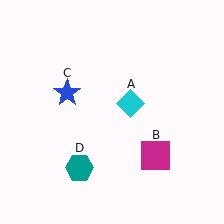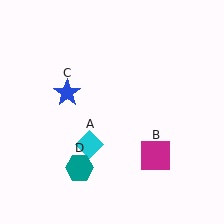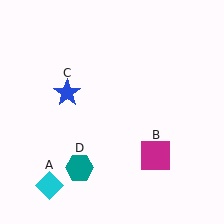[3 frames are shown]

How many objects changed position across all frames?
1 object changed position: cyan diamond (object A).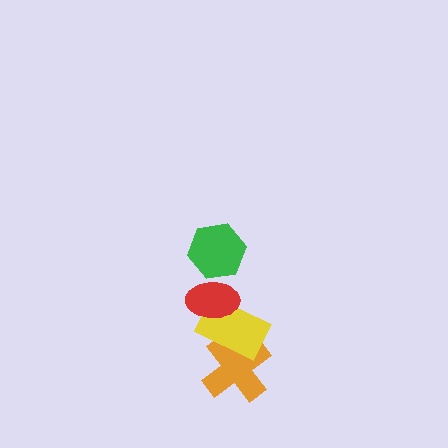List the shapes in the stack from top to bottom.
From top to bottom: the green hexagon, the red ellipse, the yellow rectangle, the orange cross.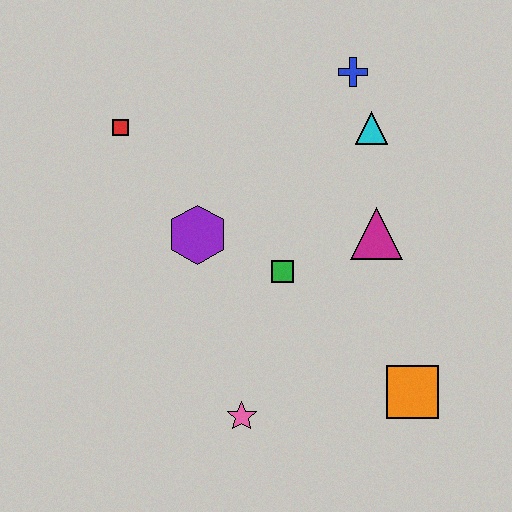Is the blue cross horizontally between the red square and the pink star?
No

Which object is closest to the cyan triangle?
The blue cross is closest to the cyan triangle.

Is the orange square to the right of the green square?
Yes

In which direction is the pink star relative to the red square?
The pink star is below the red square.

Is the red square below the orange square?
No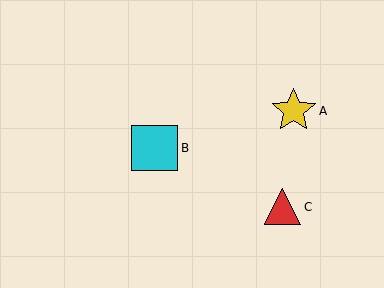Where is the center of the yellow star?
The center of the yellow star is at (294, 111).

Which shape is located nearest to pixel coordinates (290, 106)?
The yellow star (labeled A) at (294, 111) is nearest to that location.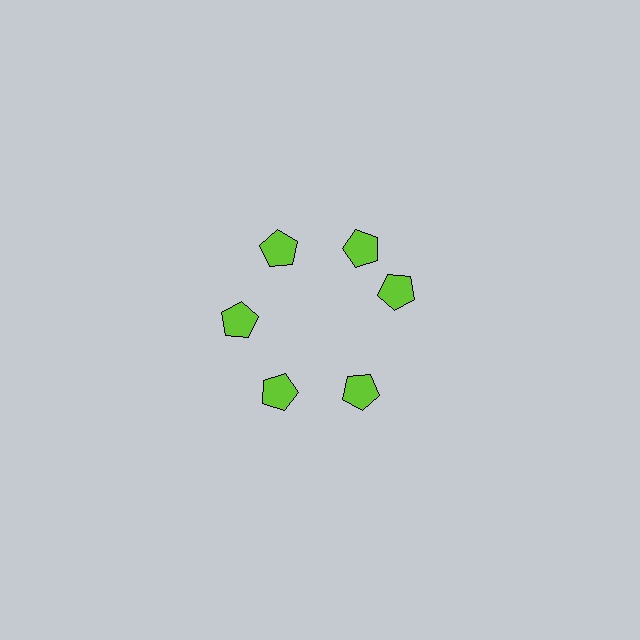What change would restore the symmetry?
The symmetry would be restored by rotating it back into even spacing with its neighbors so that all 6 pentagons sit at equal angles and equal distance from the center.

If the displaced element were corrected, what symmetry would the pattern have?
It would have 6-fold rotational symmetry — the pattern would map onto itself every 60 degrees.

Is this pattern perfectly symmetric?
No. The 6 lime pentagons are arranged in a ring, but one element near the 3 o'clock position is rotated out of alignment along the ring, breaking the 6-fold rotational symmetry.